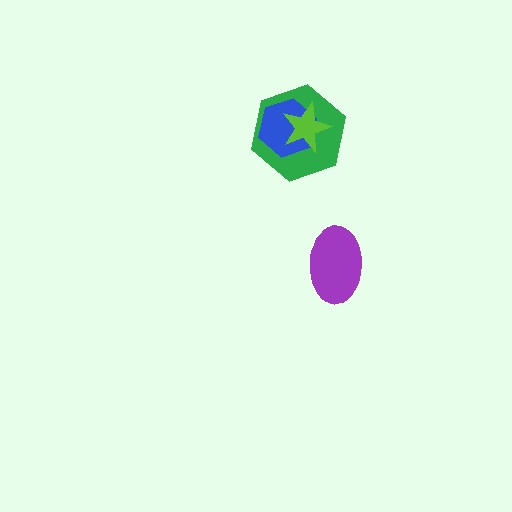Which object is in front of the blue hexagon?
The lime star is in front of the blue hexagon.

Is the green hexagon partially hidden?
Yes, it is partially covered by another shape.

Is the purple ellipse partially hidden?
No, no other shape covers it.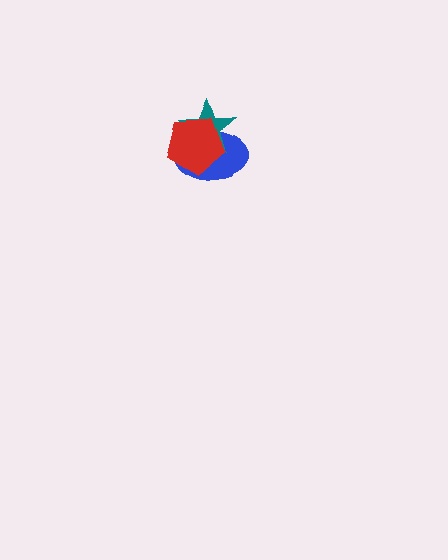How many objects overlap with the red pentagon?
2 objects overlap with the red pentagon.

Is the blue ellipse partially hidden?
Yes, it is partially covered by another shape.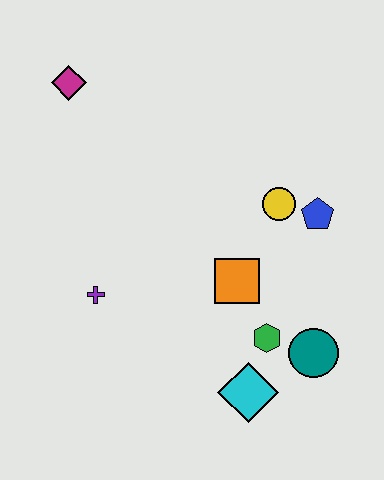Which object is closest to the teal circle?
The green hexagon is closest to the teal circle.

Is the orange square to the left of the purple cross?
No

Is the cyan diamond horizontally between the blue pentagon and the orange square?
Yes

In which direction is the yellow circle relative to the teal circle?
The yellow circle is above the teal circle.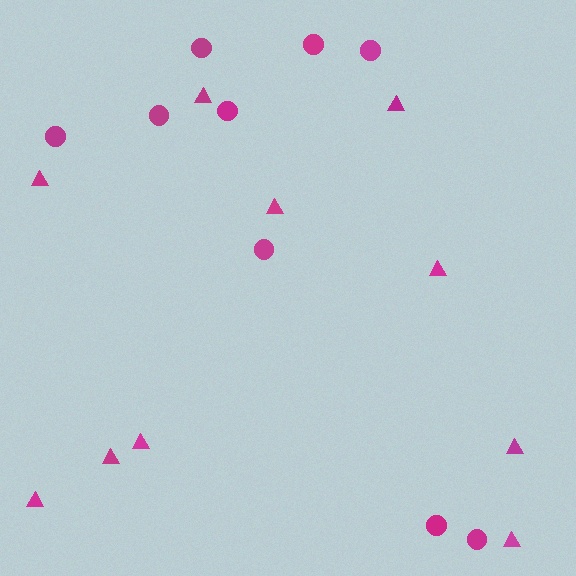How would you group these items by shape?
There are 2 groups: one group of circles (9) and one group of triangles (10).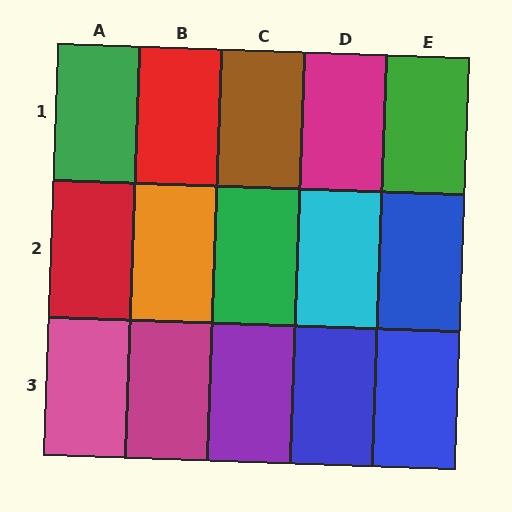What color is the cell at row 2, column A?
Red.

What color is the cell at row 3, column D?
Blue.